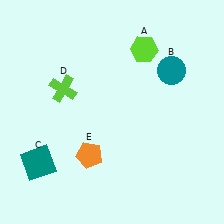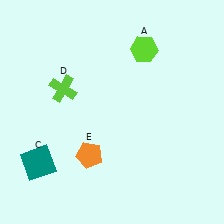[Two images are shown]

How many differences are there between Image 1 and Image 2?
There is 1 difference between the two images.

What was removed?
The teal circle (B) was removed in Image 2.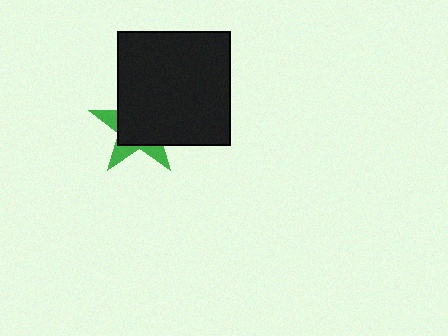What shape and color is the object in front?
The object in front is a black square.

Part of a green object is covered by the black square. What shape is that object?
It is a star.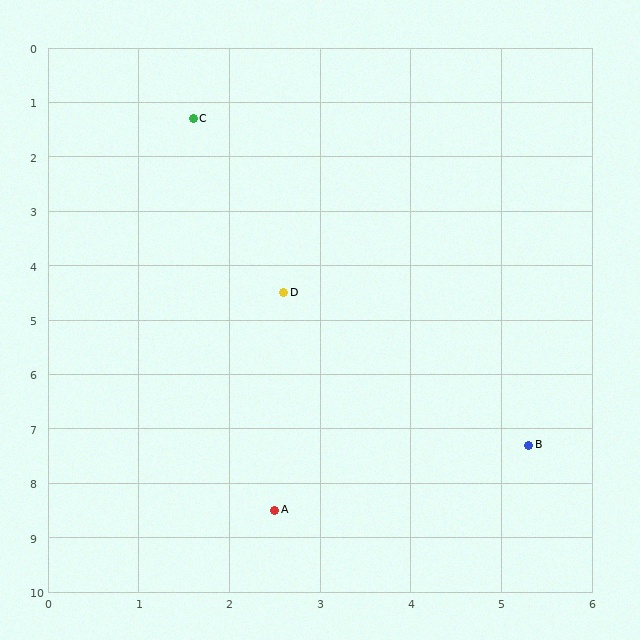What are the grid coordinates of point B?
Point B is at approximately (5.3, 7.3).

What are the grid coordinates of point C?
Point C is at approximately (1.6, 1.3).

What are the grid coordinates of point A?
Point A is at approximately (2.5, 8.5).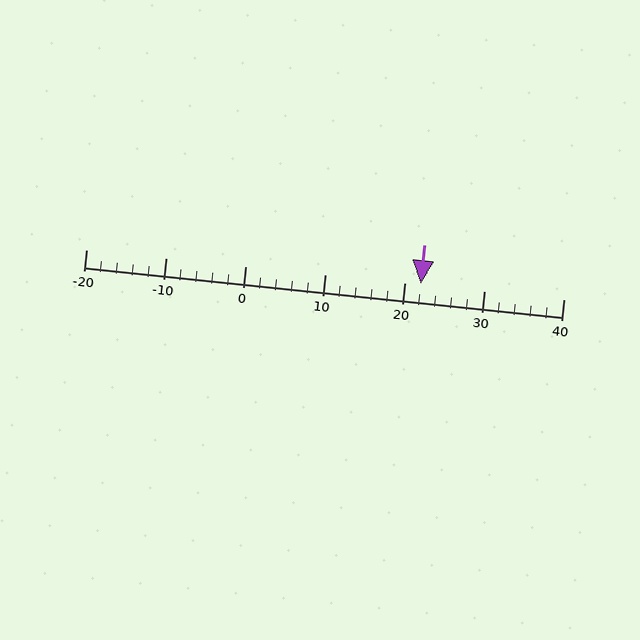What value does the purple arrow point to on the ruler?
The purple arrow points to approximately 22.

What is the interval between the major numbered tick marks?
The major tick marks are spaced 10 units apart.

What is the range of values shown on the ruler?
The ruler shows values from -20 to 40.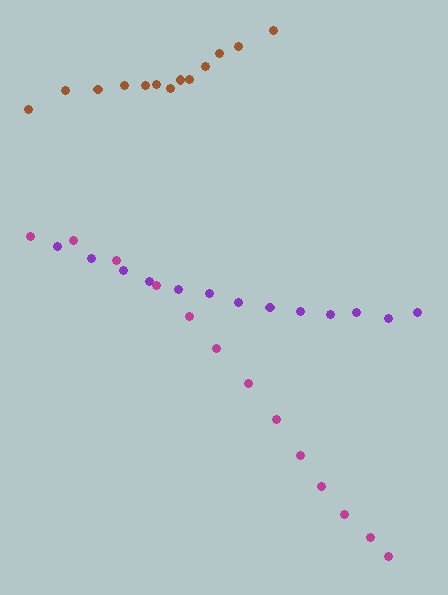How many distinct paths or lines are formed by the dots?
There are 3 distinct paths.